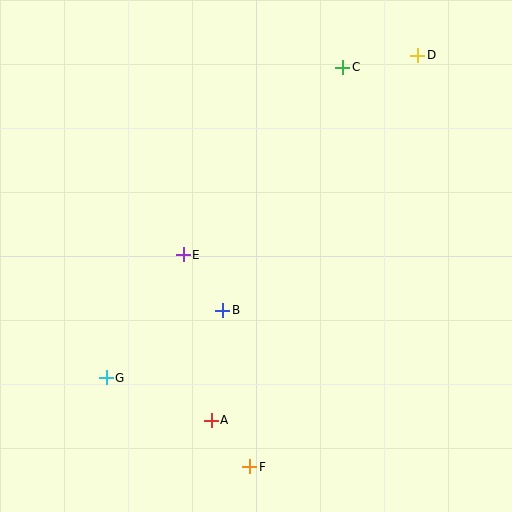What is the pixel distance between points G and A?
The distance between G and A is 113 pixels.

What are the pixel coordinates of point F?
Point F is at (250, 467).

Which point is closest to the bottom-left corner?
Point G is closest to the bottom-left corner.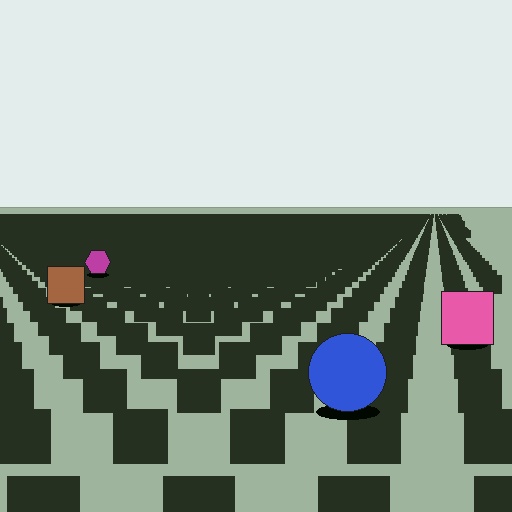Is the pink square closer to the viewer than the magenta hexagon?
Yes. The pink square is closer — you can tell from the texture gradient: the ground texture is coarser near it.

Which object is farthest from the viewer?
The magenta hexagon is farthest from the viewer. It appears smaller and the ground texture around it is denser.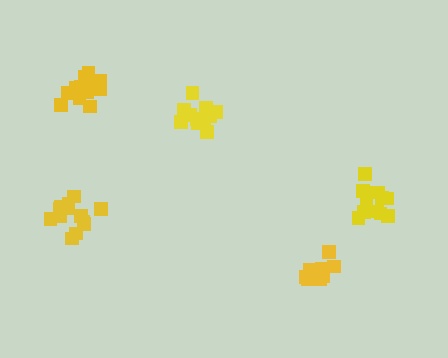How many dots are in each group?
Group 1: 12 dots, Group 2: 15 dots, Group 3: 13 dots, Group 4: 13 dots, Group 5: 12 dots (65 total).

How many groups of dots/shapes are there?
There are 5 groups.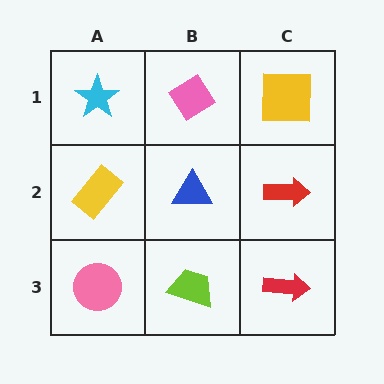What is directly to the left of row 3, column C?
A lime trapezoid.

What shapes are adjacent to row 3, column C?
A red arrow (row 2, column C), a lime trapezoid (row 3, column B).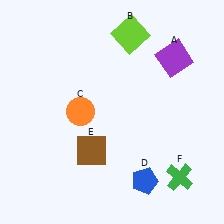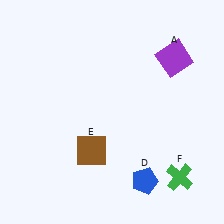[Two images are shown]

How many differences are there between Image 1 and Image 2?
There are 2 differences between the two images.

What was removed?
The orange circle (C), the lime square (B) were removed in Image 2.